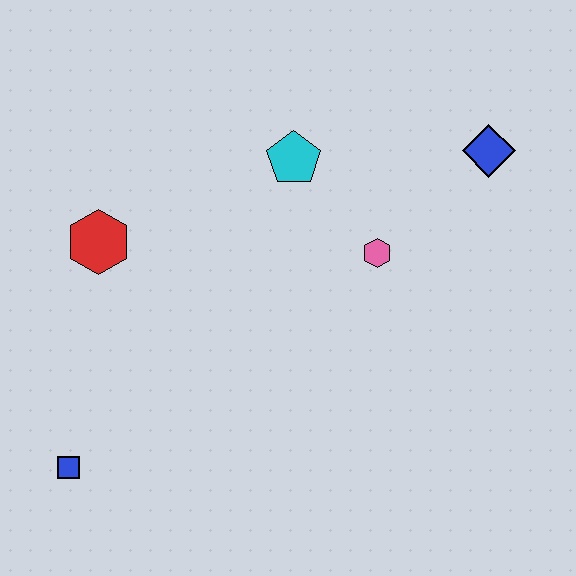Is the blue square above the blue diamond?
No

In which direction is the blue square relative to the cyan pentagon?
The blue square is below the cyan pentagon.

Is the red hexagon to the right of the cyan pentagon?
No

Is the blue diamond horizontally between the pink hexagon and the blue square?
No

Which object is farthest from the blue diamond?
The blue square is farthest from the blue diamond.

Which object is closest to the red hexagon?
The cyan pentagon is closest to the red hexagon.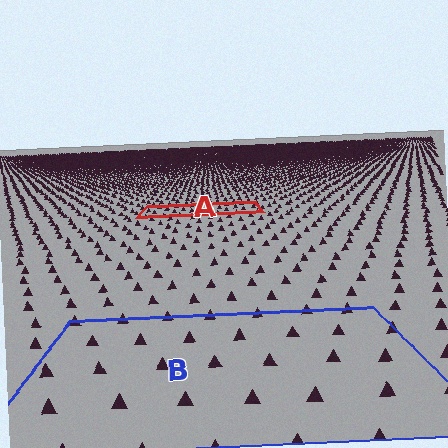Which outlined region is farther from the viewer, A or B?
Region A is farther from the viewer — the texture elements inside it appear smaller and more densely packed.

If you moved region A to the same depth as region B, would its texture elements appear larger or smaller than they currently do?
They would appear larger. At a closer depth, the same texture elements are projected at a bigger on-screen size.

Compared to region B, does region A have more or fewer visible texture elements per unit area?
Region A has more texture elements per unit area — they are packed more densely because it is farther away.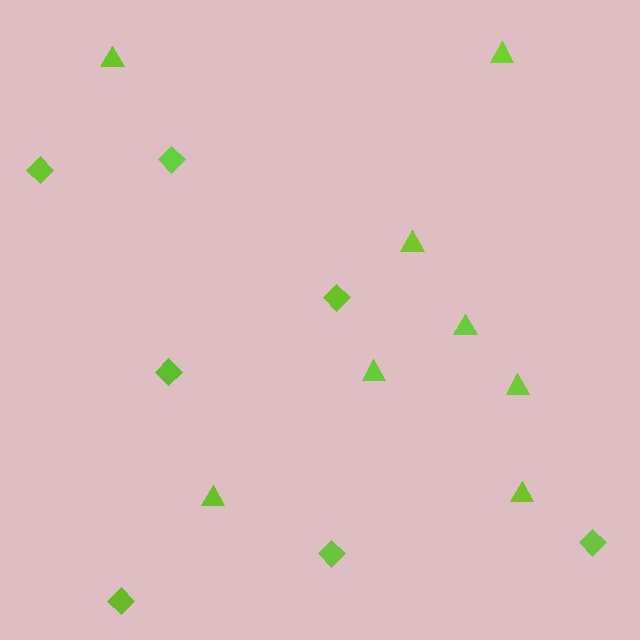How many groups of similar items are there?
There are 2 groups: one group of diamonds (7) and one group of triangles (8).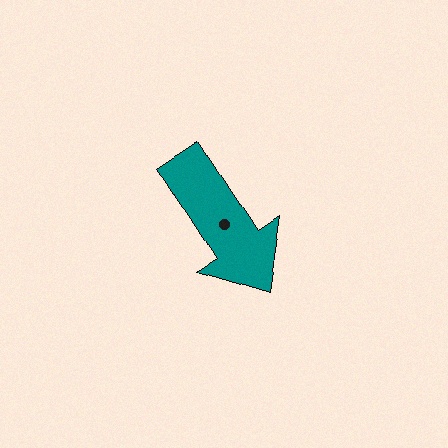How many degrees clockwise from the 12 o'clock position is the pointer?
Approximately 147 degrees.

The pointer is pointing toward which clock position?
Roughly 5 o'clock.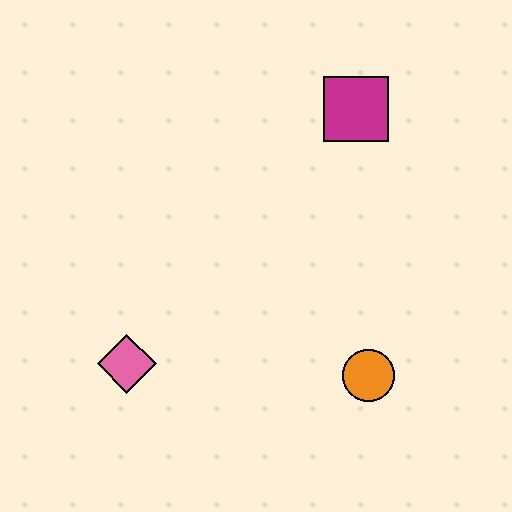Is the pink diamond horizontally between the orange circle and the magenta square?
No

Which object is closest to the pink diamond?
The orange circle is closest to the pink diamond.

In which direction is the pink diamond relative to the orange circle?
The pink diamond is to the left of the orange circle.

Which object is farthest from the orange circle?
The magenta square is farthest from the orange circle.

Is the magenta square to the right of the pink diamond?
Yes